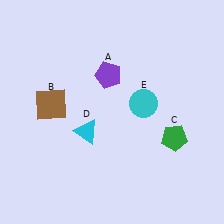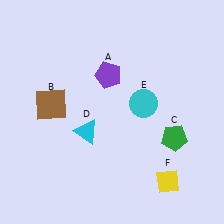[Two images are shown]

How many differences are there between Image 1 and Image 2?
There is 1 difference between the two images.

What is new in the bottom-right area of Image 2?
A yellow diamond (F) was added in the bottom-right area of Image 2.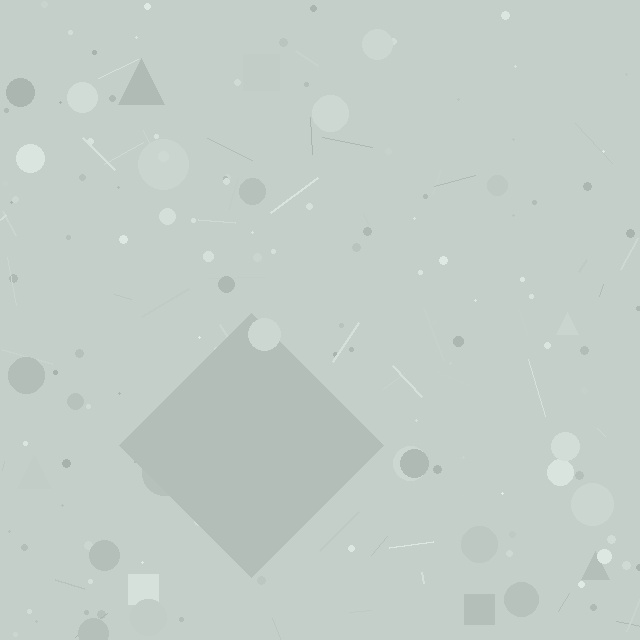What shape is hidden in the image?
A diamond is hidden in the image.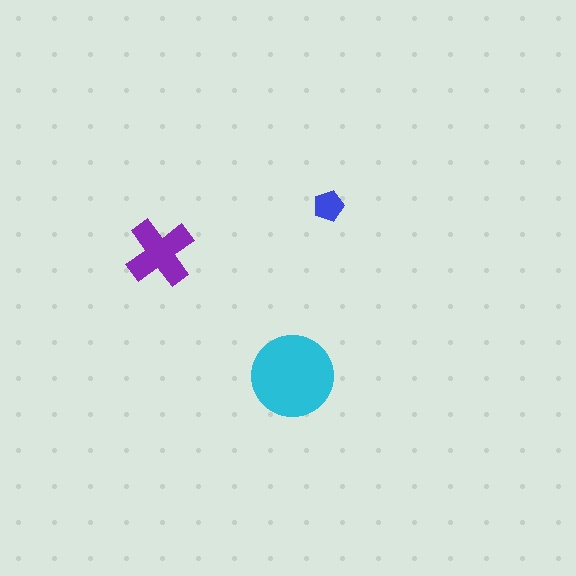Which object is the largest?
The cyan circle.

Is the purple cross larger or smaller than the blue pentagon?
Larger.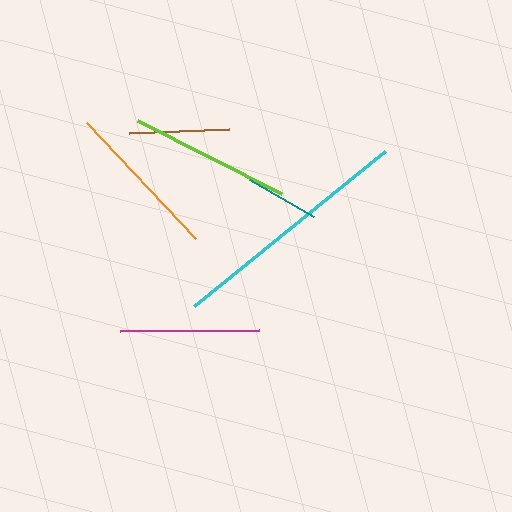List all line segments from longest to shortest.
From longest to shortest: cyan, lime, orange, magenta, brown, teal.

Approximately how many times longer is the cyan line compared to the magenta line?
The cyan line is approximately 1.8 times the length of the magenta line.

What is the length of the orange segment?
The orange segment is approximately 159 pixels long.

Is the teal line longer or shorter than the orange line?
The orange line is longer than the teal line.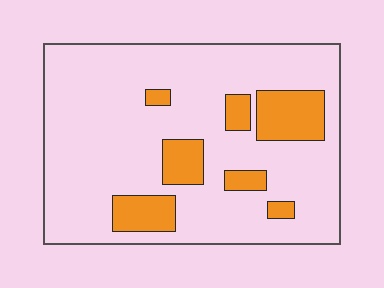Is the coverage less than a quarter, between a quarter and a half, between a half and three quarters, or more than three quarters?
Less than a quarter.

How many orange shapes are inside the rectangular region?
7.